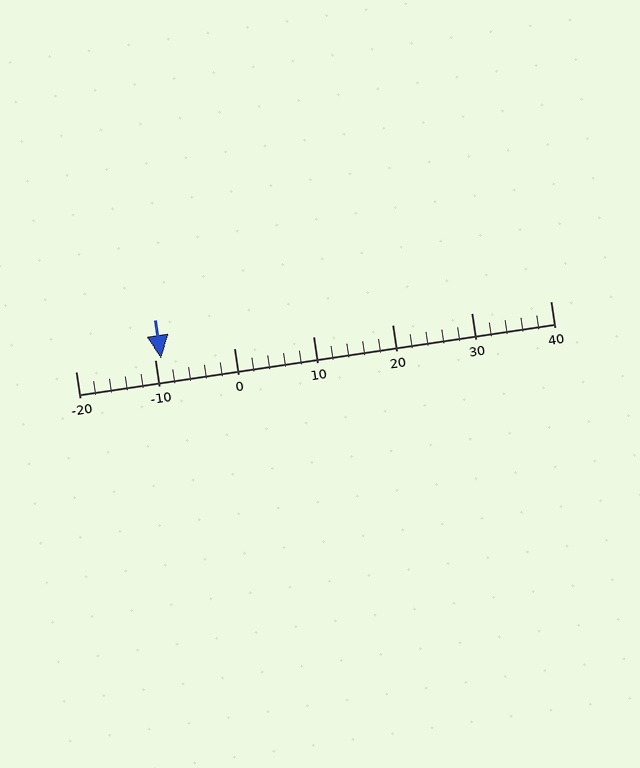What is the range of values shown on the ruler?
The ruler shows values from -20 to 40.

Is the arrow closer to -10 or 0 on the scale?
The arrow is closer to -10.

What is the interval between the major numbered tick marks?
The major tick marks are spaced 10 units apart.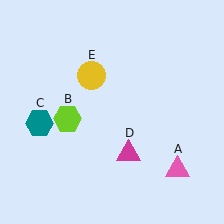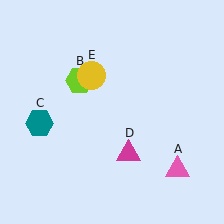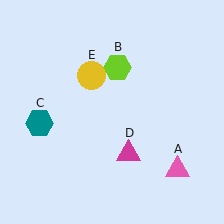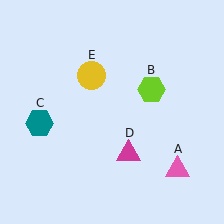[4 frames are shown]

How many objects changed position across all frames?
1 object changed position: lime hexagon (object B).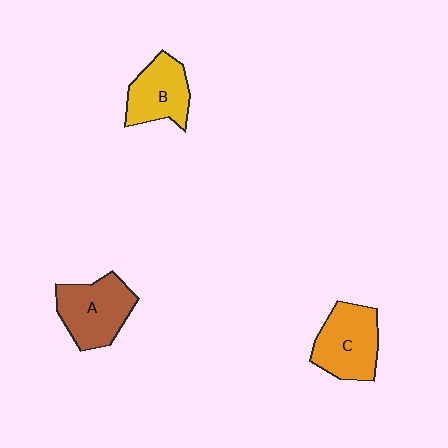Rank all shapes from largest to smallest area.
From largest to smallest: A (brown), C (orange), B (yellow).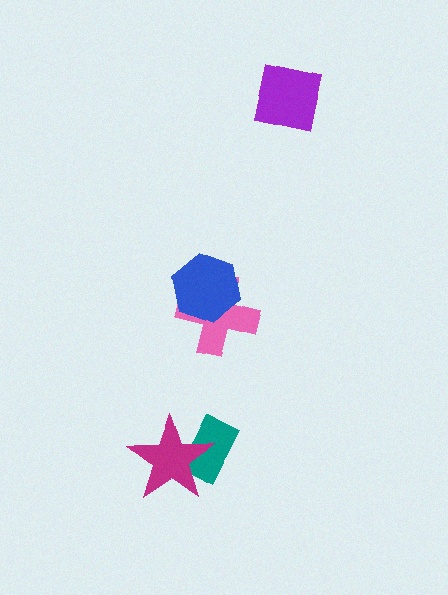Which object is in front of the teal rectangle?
The magenta star is in front of the teal rectangle.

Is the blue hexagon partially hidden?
No, no other shape covers it.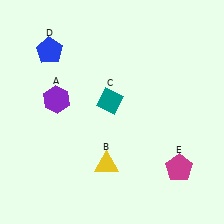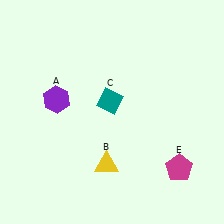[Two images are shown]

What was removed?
The blue pentagon (D) was removed in Image 2.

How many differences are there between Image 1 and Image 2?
There is 1 difference between the two images.